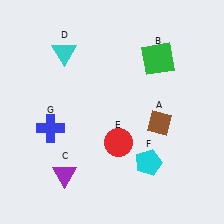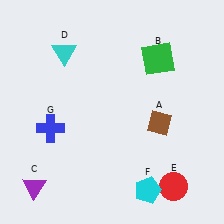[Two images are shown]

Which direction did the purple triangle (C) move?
The purple triangle (C) moved left.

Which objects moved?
The objects that moved are: the purple triangle (C), the red circle (E), the cyan pentagon (F).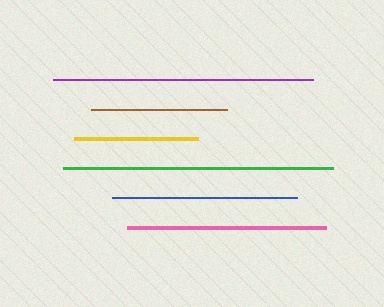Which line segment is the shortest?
The yellow line is the shortest at approximately 125 pixels.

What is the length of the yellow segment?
The yellow segment is approximately 125 pixels long.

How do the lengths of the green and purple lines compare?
The green and purple lines are approximately the same length.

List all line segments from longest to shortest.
From longest to shortest: green, purple, pink, blue, brown, yellow.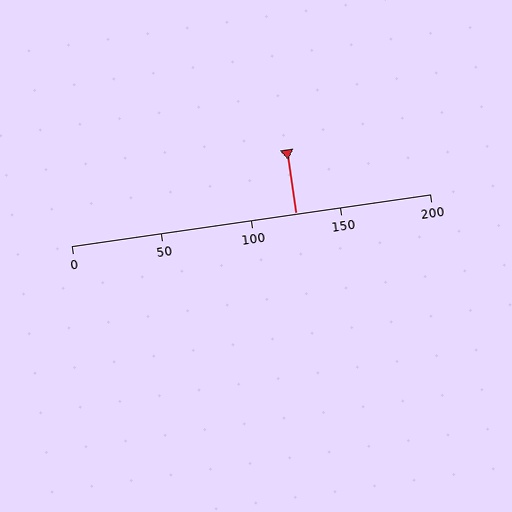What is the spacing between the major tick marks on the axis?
The major ticks are spaced 50 apart.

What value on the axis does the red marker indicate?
The marker indicates approximately 125.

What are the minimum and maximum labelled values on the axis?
The axis runs from 0 to 200.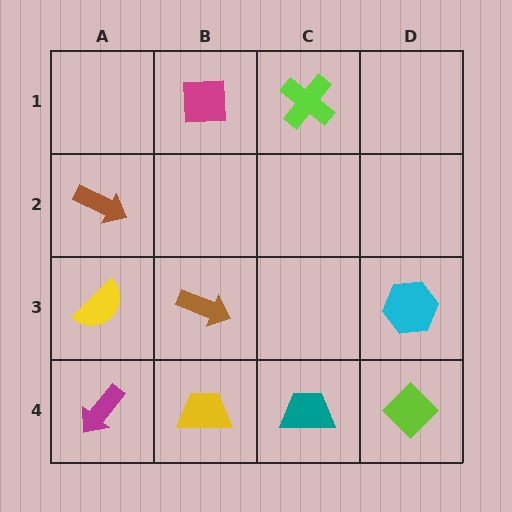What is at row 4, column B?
A yellow trapezoid.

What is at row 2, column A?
A brown arrow.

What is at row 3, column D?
A cyan hexagon.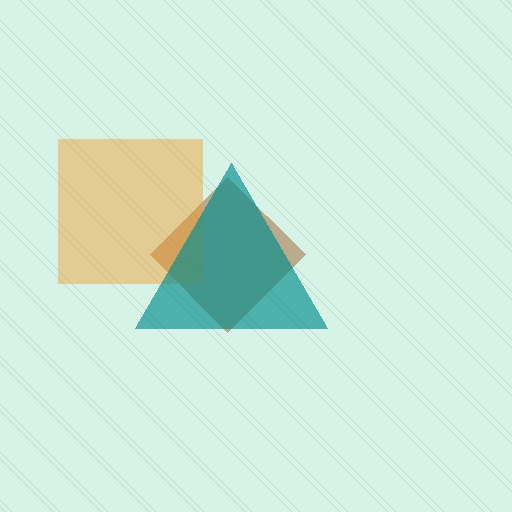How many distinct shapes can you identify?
There are 3 distinct shapes: a brown diamond, an orange square, a teal triangle.